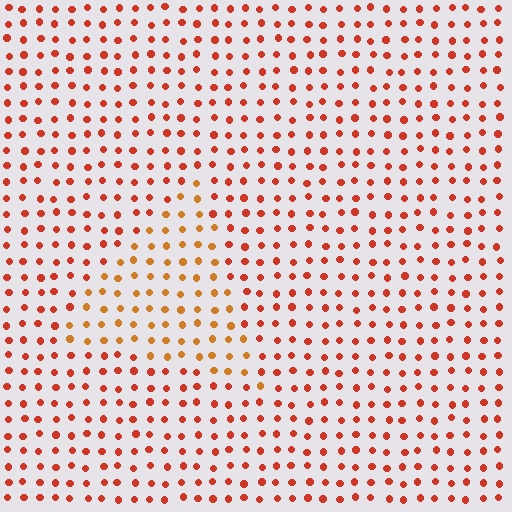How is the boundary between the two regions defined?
The boundary is defined purely by a slight shift in hue (about 26 degrees). Spacing, size, and orientation are identical on both sides.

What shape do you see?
I see a triangle.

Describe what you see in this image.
The image is filled with small red elements in a uniform arrangement. A triangle-shaped region is visible where the elements are tinted to a slightly different hue, forming a subtle color boundary.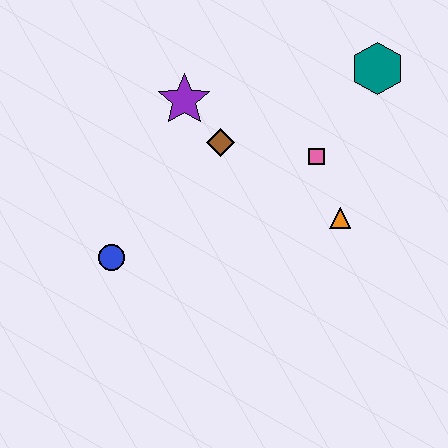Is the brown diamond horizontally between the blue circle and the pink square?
Yes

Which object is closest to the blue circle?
The brown diamond is closest to the blue circle.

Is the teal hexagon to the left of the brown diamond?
No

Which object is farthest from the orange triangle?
The blue circle is farthest from the orange triangle.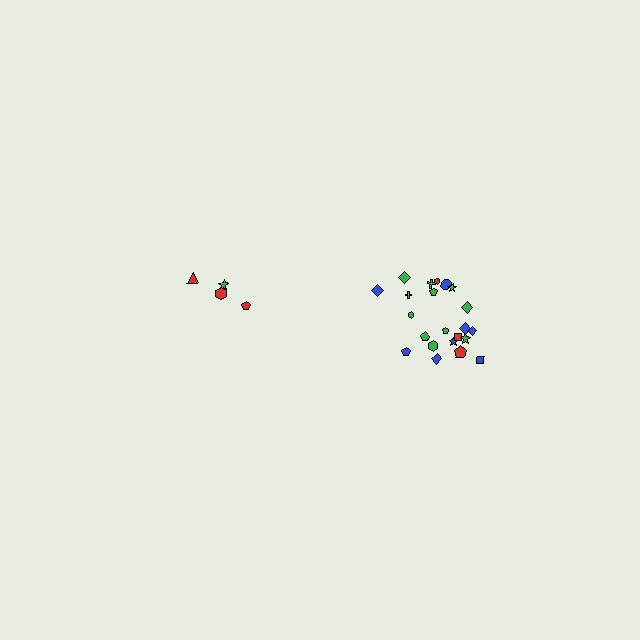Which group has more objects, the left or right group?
The right group.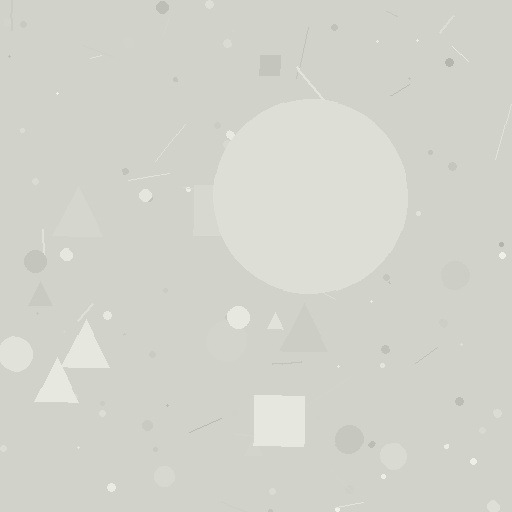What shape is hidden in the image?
A circle is hidden in the image.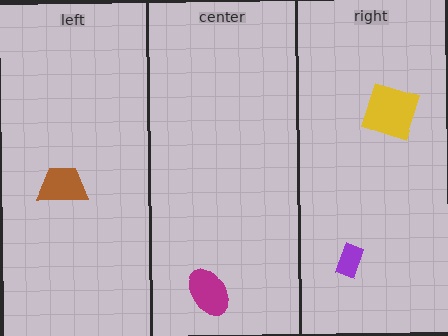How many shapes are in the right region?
2.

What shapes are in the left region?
The brown trapezoid.